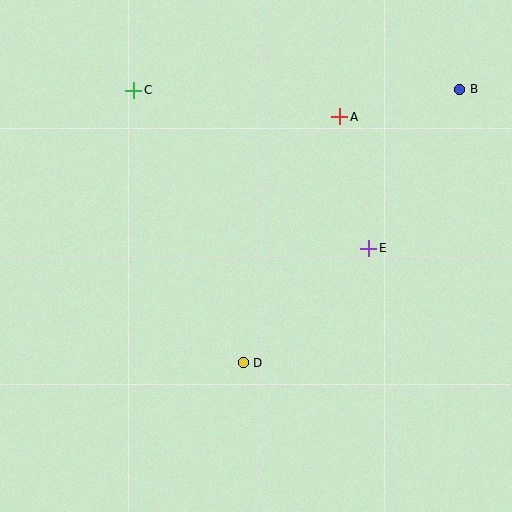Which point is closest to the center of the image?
Point D at (243, 363) is closest to the center.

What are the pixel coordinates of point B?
Point B is at (460, 89).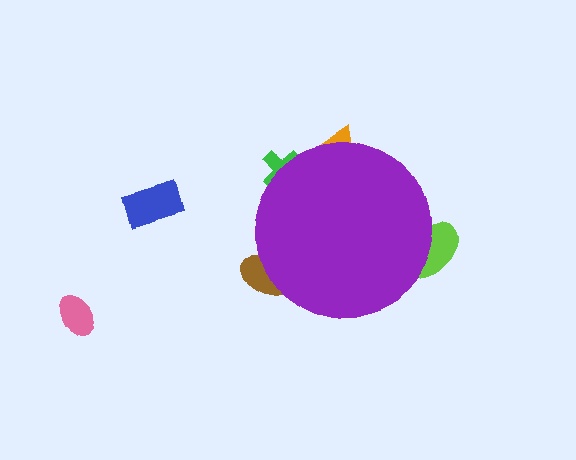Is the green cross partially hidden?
Yes, the green cross is partially hidden behind the purple circle.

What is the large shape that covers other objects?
A purple circle.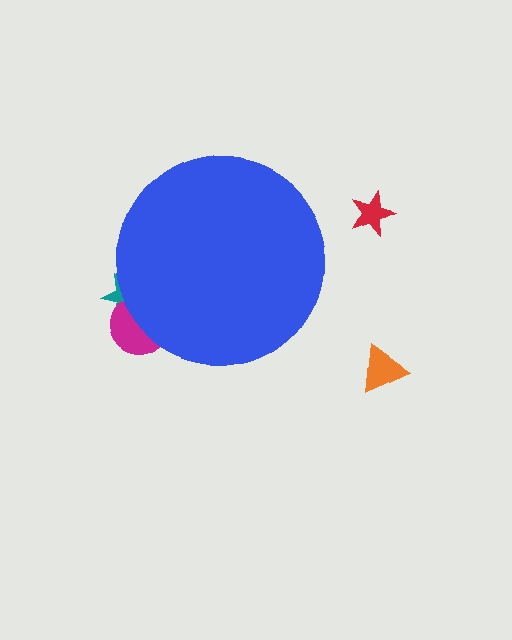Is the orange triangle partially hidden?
No, the orange triangle is fully visible.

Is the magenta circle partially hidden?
Yes, the magenta circle is partially hidden behind the blue circle.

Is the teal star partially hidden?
Yes, the teal star is partially hidden behind the blue circle.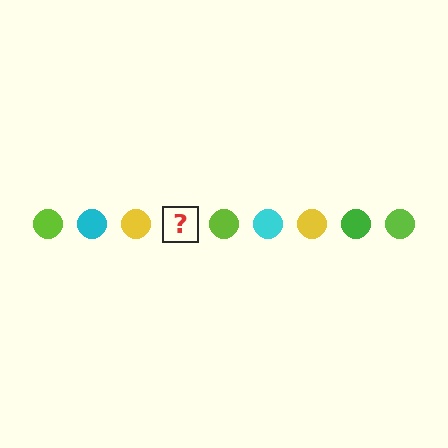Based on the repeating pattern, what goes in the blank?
The blank should be a green circle.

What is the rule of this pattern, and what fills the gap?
The rule is that the pattern cycles through lime, cyan, yellow, green circles. The gap should be filled with a green circle.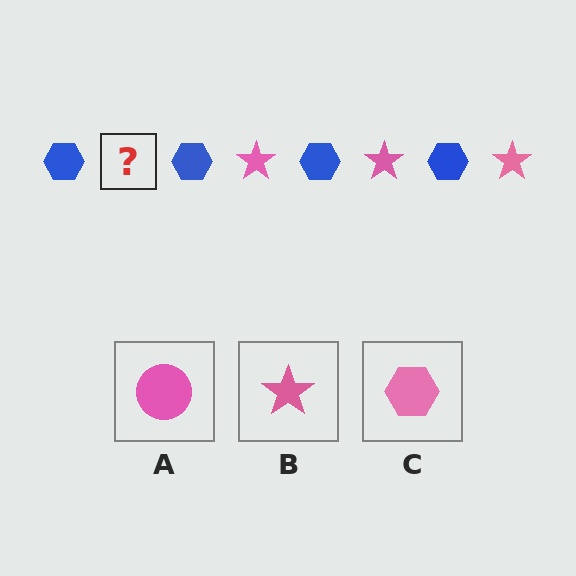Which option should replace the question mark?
Option B.